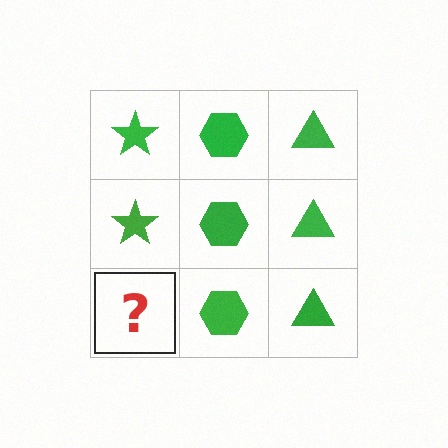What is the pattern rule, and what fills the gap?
The rule is that each column has a consistent shape. The gap should be filled with a green star.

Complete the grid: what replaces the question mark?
The question mark should be replaced with a green star.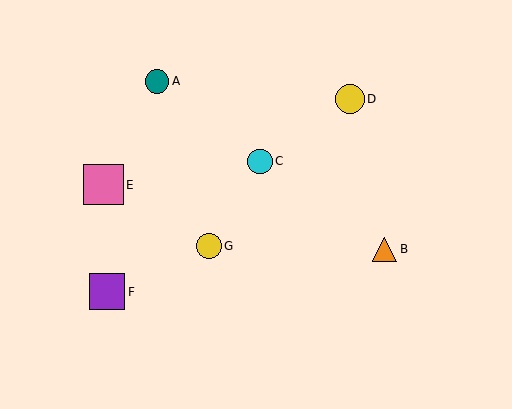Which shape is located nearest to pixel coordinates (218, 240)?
The yellow circle (labeled G) at (209, 246) is nearest to that location.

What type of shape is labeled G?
Shape G is a yellow circle.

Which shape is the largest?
The pink square (labeled E) is the largest.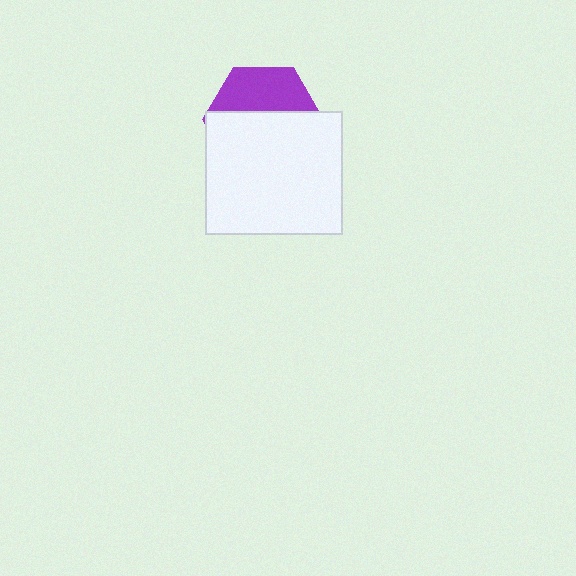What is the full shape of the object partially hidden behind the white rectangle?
The partially hidden object is a purple hexagon.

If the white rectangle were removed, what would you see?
You would see the complete purple hexagon.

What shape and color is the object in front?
The object in front is a white rectangle.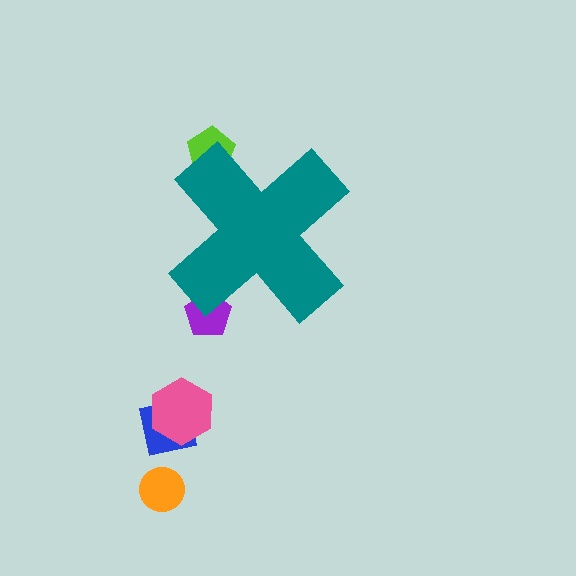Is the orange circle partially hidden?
No, the orange circle is fully visible.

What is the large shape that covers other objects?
A teal cross.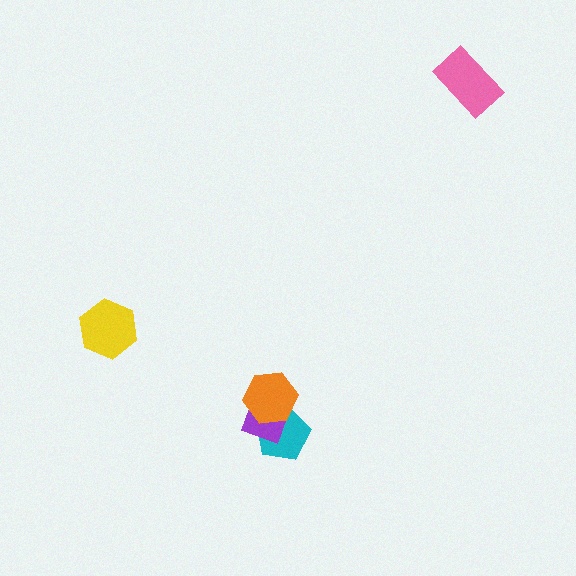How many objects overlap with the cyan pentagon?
2 objects overlap with the cyan pentagon.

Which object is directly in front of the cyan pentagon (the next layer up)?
The purple diamond is directly in front of the cyan pentagon.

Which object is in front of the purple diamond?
The orange hexagon is in front of the purple diamond.